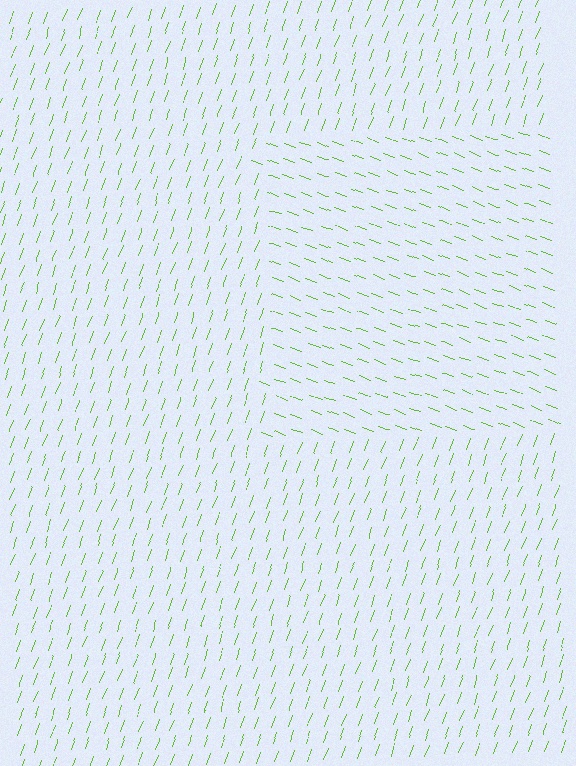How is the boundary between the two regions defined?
The boundary is defined purely by a change in line orientation (approximately 90 degrees difference). All lines are the same color and thickness.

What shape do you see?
I see a rectangle.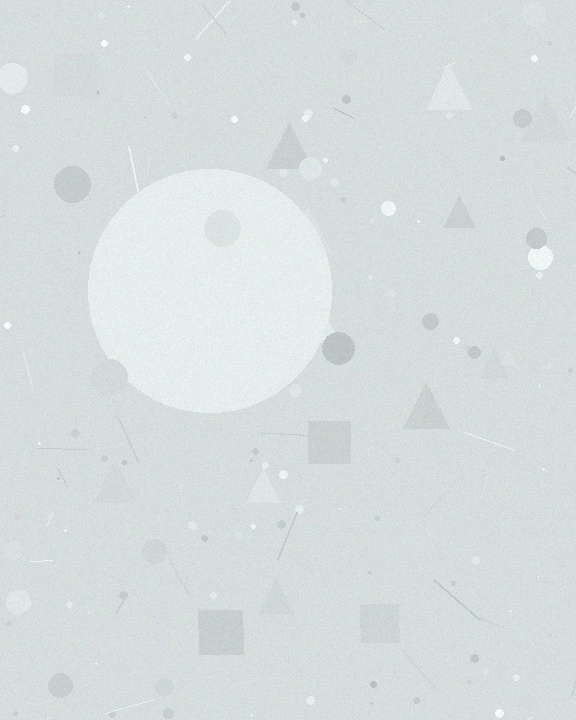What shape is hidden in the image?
A circle is hidden in the image.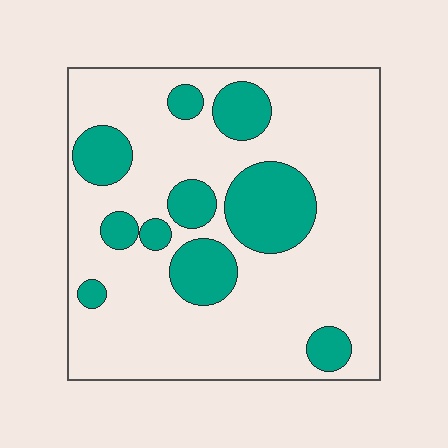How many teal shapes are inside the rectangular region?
10.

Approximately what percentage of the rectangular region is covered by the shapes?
Approximately 25%.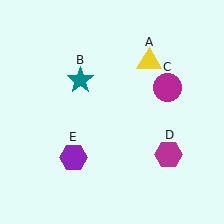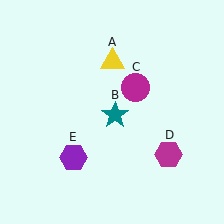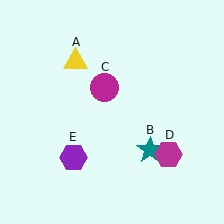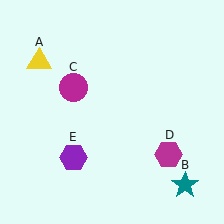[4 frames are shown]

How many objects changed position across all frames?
3 objects changed position: yellow triangle (object A), teal star (object B), magenta circle (object C).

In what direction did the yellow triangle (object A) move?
The yellow triangle (object A) moved left.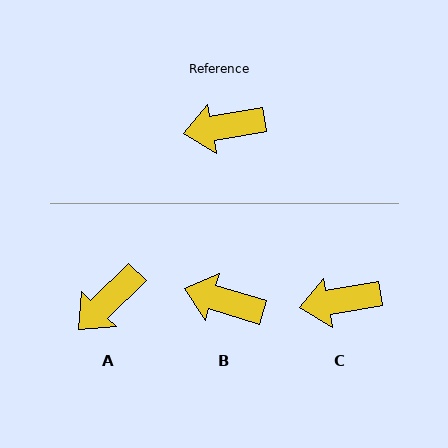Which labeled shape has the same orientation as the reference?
C.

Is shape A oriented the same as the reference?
No, it is off by about 34 degrees.